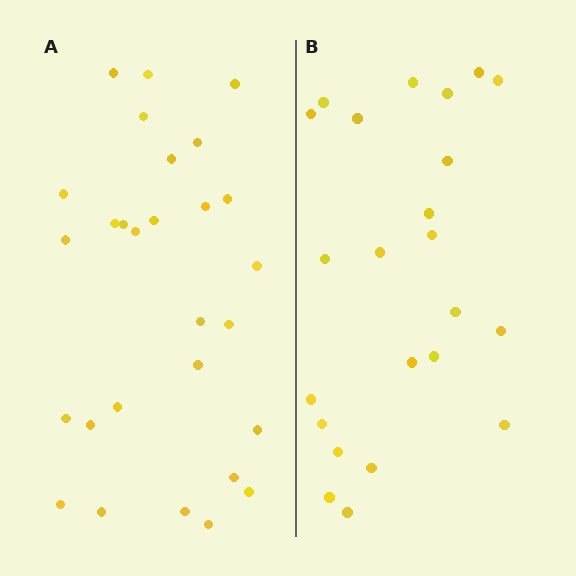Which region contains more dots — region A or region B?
Region A (the left region) has more dots.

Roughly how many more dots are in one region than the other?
Region A has about 5 more dots than region B.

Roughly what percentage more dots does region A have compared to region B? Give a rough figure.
About 20% more.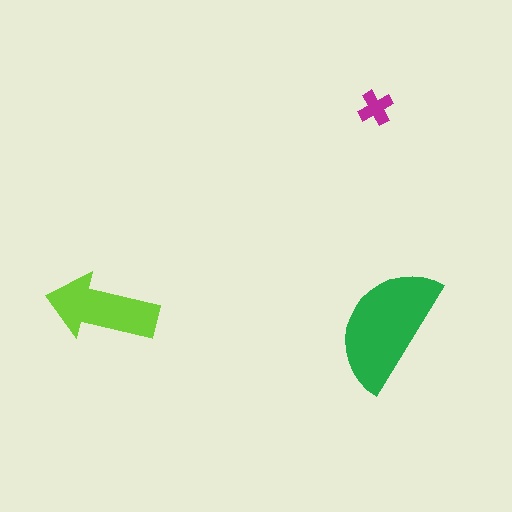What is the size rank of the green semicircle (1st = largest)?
1st.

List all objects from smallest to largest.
The magenta cross, the lime arrow, the green semicircle.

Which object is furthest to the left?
The lime arrow is leftmost.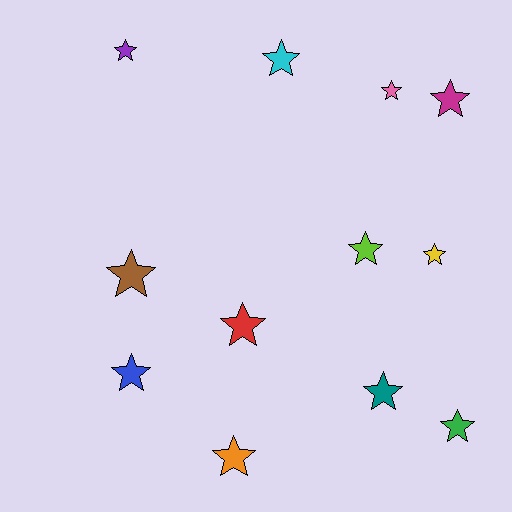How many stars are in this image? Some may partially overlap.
There are 12 stars.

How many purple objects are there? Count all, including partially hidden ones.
There is 1 purple object.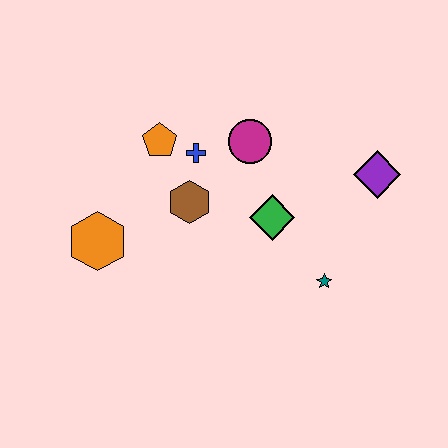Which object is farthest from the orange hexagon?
The purple diamond is farthest from the orange hexagon.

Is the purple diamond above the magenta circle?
No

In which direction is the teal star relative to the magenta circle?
The teal star is below the magenta circle.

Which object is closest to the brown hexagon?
The blue cross is closest to the brown hexagon.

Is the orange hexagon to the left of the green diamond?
Yes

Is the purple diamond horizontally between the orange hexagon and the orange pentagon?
No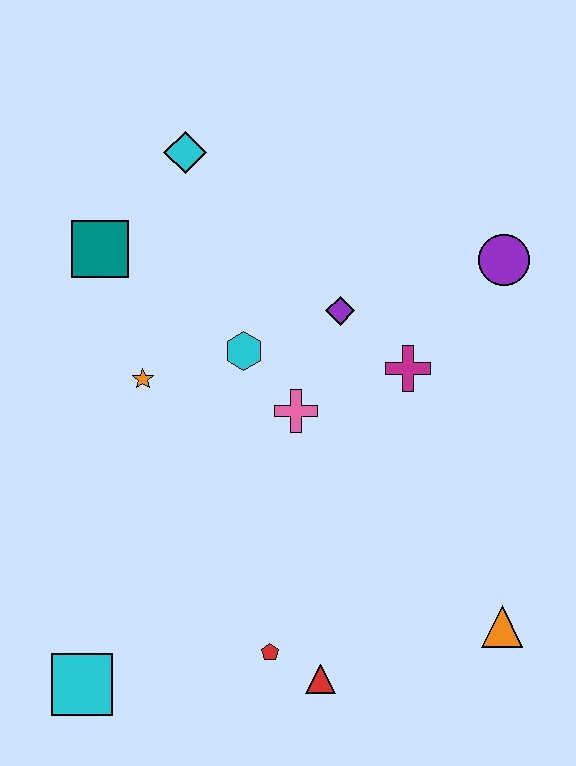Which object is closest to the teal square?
The cyan diamond is closest to the teal square.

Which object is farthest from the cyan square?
The purple circle is farthest from the cyan square.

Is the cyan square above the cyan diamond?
No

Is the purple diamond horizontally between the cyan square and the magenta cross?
Yes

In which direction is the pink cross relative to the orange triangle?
The pink cross is above the orange triangle.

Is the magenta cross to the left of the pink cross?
No